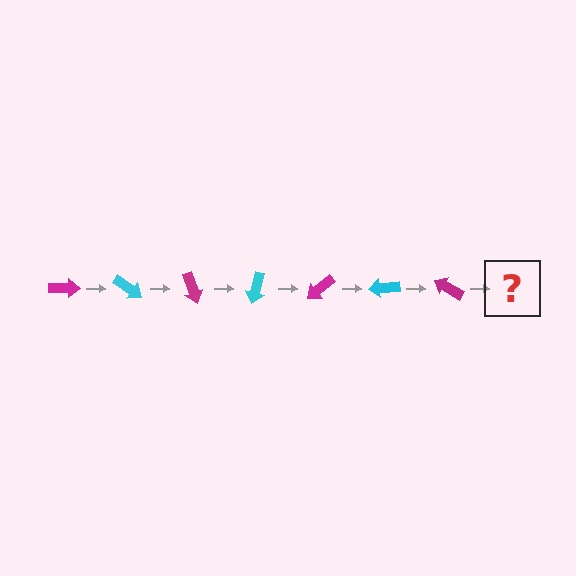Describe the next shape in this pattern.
It should be a cyan arrow, rotated 245 degrees from the start.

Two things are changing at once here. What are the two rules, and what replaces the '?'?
The two rules are that it rotates 35 degrees each step and the color cycles through magenta and cyan. The '?' should be a cyan arrow, rotated 245 degrees from the start.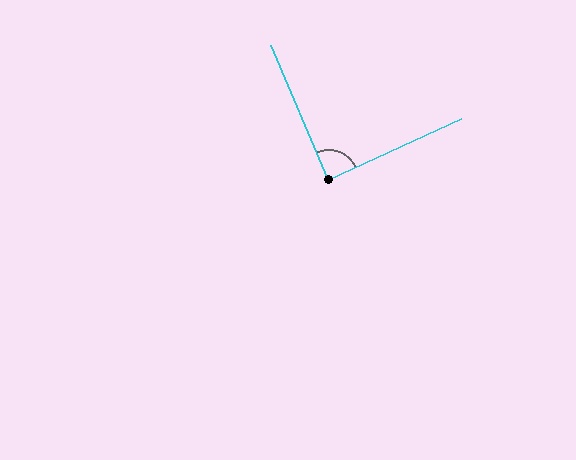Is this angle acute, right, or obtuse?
It is approximately a right angle.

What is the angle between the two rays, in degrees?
Approximately 88 degrees.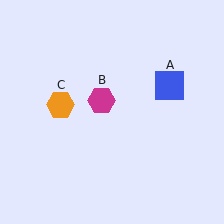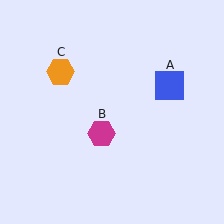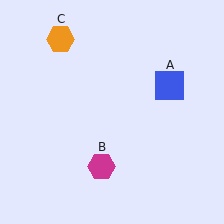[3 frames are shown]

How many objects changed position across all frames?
2 objects changed position: magenta hexagon (object B), orange hexagon (object C).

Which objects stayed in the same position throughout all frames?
Blue square (object A) remained stationary.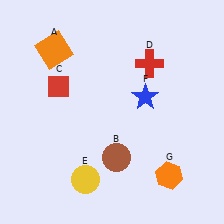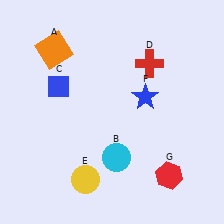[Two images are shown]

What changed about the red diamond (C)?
In Image 1, C is red. In Image 2, it changed to blue.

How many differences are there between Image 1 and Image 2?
There are 3 differences between the two images.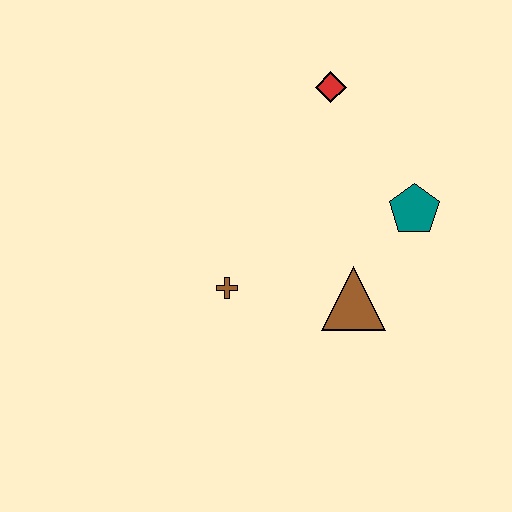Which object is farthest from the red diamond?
The brown cross is farthest from the red diamond.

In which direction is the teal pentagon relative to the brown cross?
The teal pentagon is to the right of the brown cross.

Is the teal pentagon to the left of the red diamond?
No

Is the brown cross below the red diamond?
Yes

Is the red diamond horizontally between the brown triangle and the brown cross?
Yes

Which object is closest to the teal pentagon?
The brown triangle is closest to the teal pentagon.